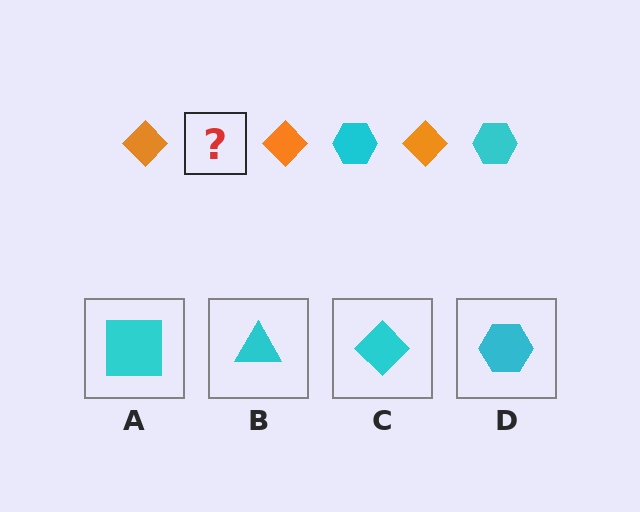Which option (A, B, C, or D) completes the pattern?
D.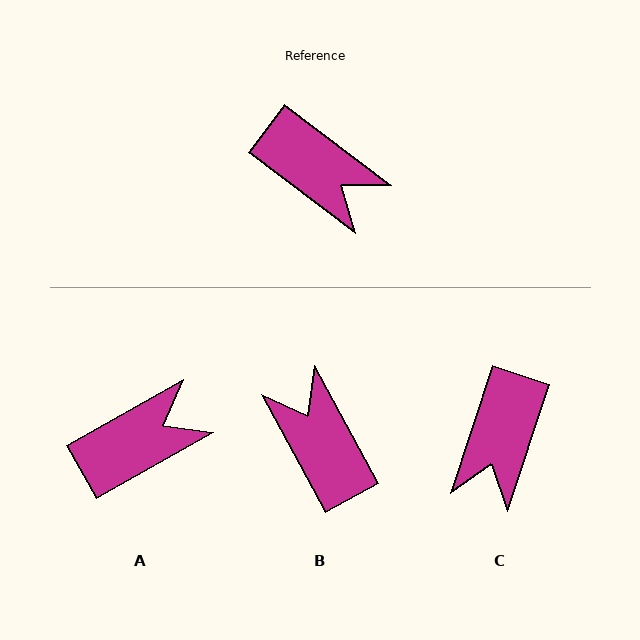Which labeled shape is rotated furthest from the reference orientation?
B, about 156 degrees away.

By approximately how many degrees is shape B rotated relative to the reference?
Approximately 156 degrees counter-clockwise.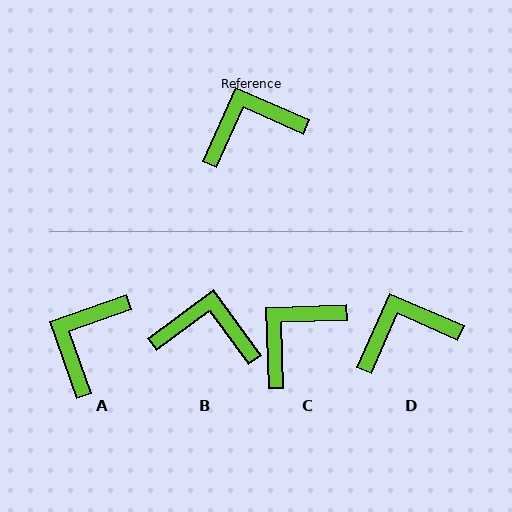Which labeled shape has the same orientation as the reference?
D.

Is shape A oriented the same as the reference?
No, it is off by about 43 degrees.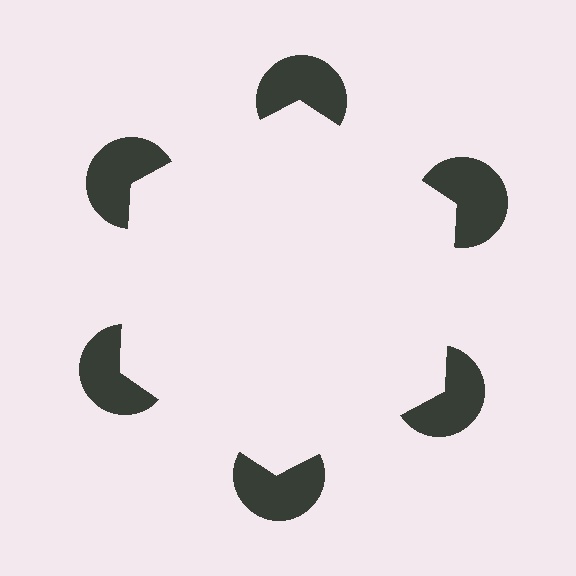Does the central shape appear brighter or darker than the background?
It typically appears slightly brighter than the background, even though no actual brightness change is drawn.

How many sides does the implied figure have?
6 sides.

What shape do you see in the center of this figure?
An illusory hexagon — its edges are inferred from the aligned wedge cuts in the pac-man discs, not physically drawn.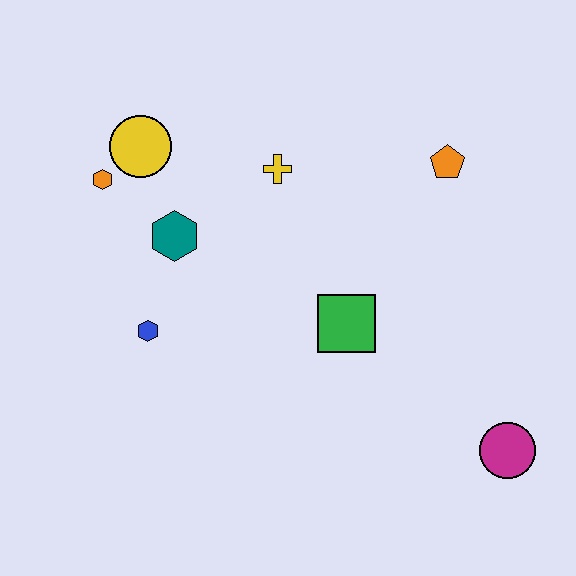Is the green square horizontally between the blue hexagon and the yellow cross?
No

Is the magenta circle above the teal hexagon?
No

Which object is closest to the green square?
The yellow cross is closest to the green square.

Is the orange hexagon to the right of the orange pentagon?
No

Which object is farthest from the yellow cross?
The magenta circle is farthest from the yellow cross.